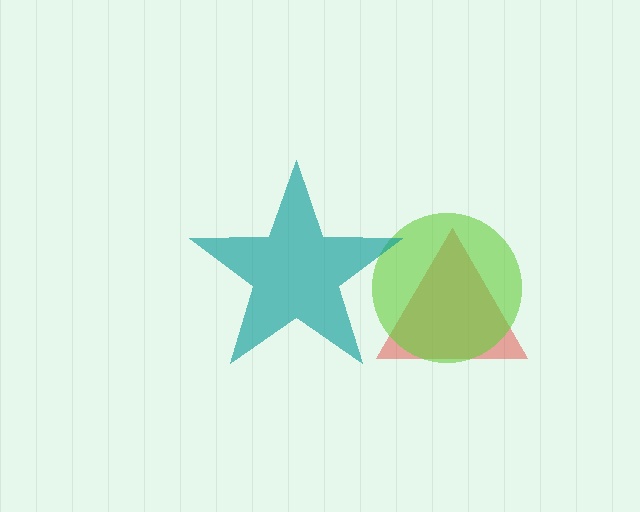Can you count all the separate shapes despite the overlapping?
Yes, there are 3 separate shapes.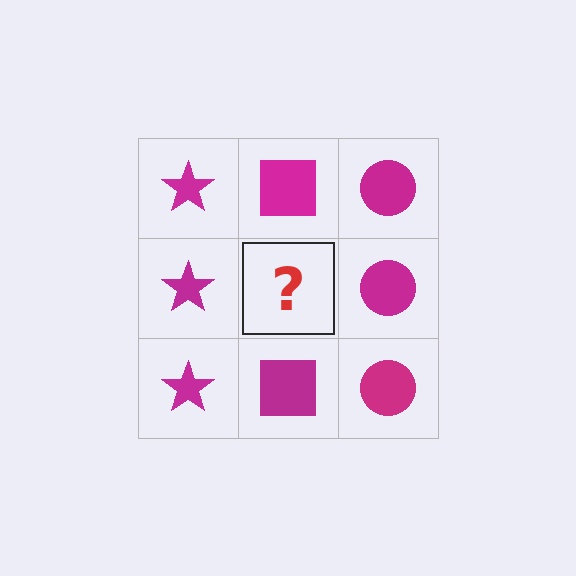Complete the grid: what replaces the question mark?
The question mark should be replaced with a magenta square.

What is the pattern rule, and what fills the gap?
The rule is that each column has a consistent shape. The gap should be filled with a magenta square.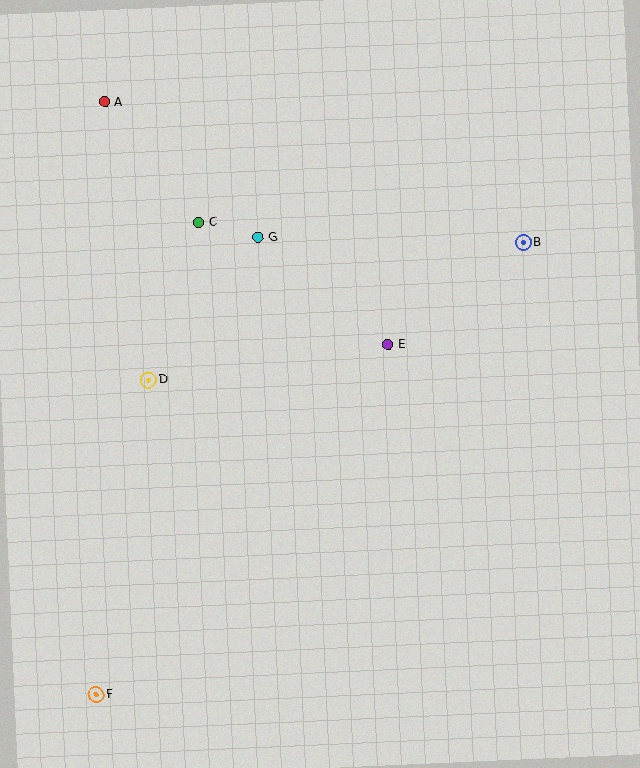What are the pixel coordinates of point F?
Point F is at (96, 694).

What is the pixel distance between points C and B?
The distance between C and B is 325 pixels.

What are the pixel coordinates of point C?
Point C is at (199, 223).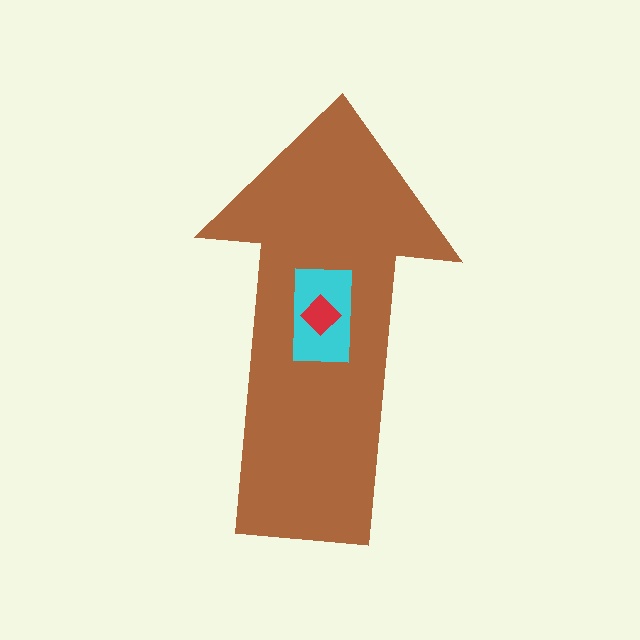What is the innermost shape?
The red diamond.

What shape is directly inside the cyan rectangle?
The red diamond.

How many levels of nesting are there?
3.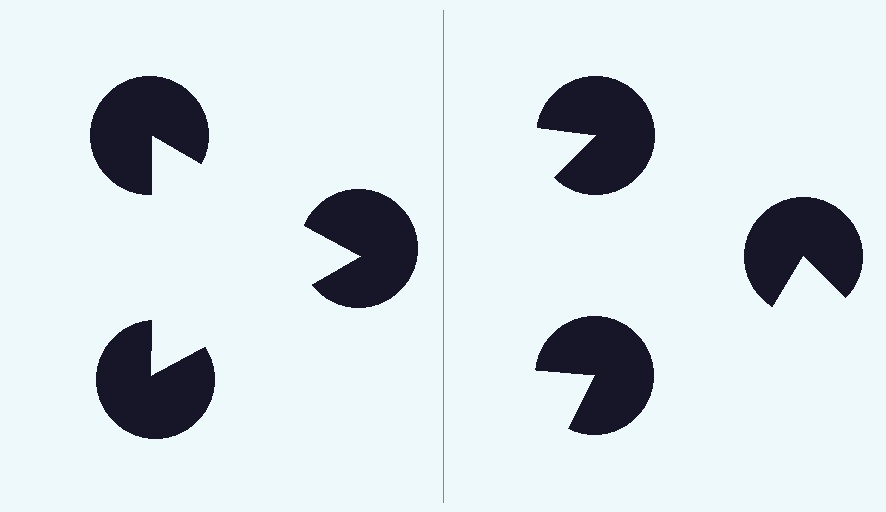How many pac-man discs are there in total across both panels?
6 — 3 on each side.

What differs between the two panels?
The pac-man discs are positioned identically on both sides; only the wedge orientations differ. On the left they align to a triangle; on the right they are misaligned.